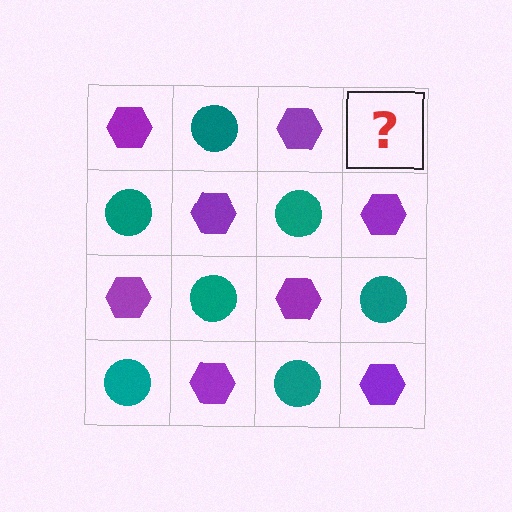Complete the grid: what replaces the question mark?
The question mark should be replaced with a teal circle.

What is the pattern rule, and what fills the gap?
The rule is that it alternates purple hexagon and teal circle in a checkerboard pattern. The gap should be filled with a teal circle.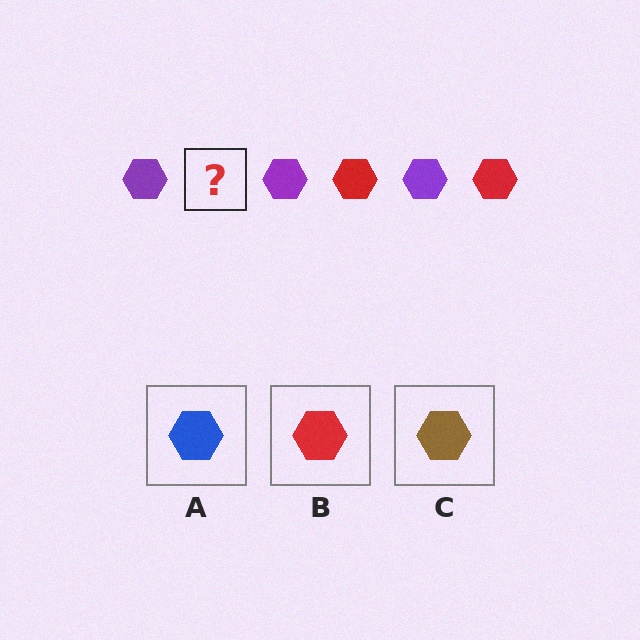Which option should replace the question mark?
Option B.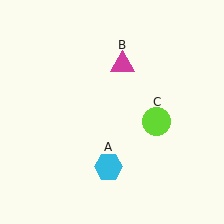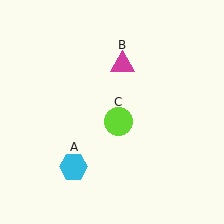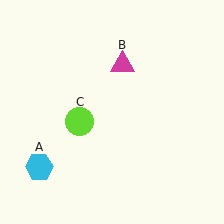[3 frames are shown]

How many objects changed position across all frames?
2 objects changed position: cyan hexagon (object A), lime circle (object C).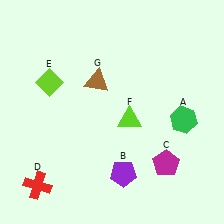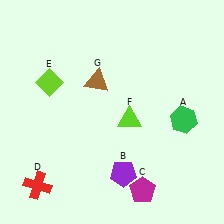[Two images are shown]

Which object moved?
The magenta pentagon (C) moved down.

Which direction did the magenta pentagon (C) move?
The magenta pentagon (C) moved down.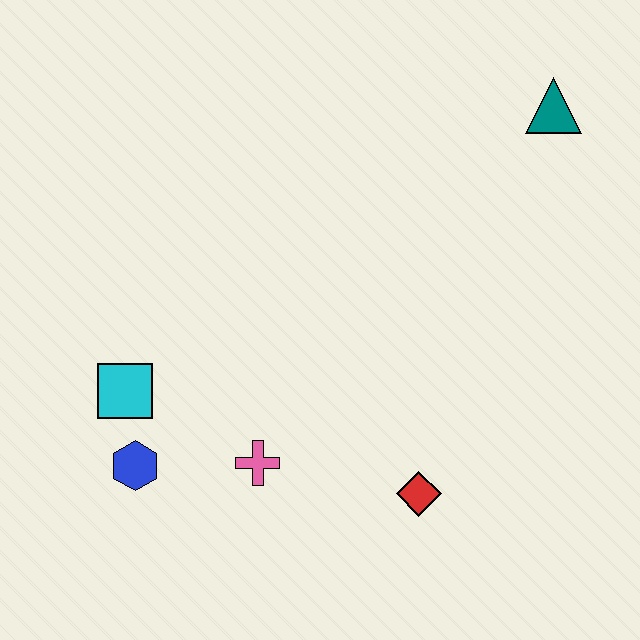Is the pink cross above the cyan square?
No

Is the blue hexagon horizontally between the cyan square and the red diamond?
Yes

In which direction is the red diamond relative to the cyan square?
The red diamond is to the right of the cyan square.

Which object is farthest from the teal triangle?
The blue hexagon is farthest from the teal triangle.